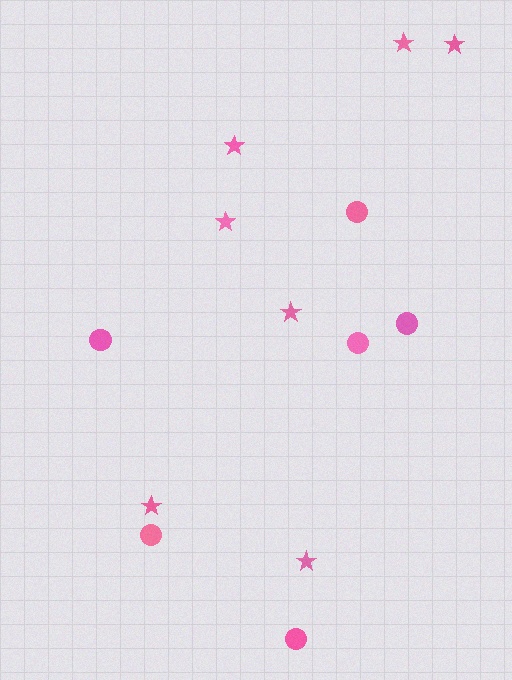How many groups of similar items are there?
There are 2 groups: one group of circles (6) and one group of stars (7).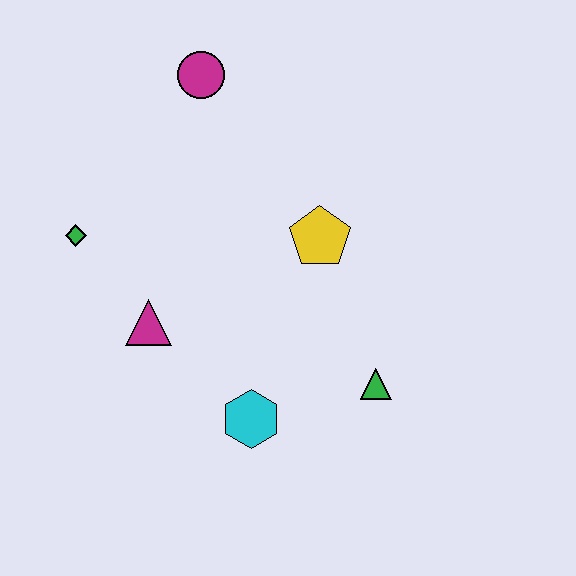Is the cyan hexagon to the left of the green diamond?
No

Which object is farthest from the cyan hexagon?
The magenta circle is farthest from the cyan hexagon.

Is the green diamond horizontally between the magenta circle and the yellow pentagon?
No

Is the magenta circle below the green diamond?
No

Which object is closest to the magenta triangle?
The green diamond is closest to the magenta triangle.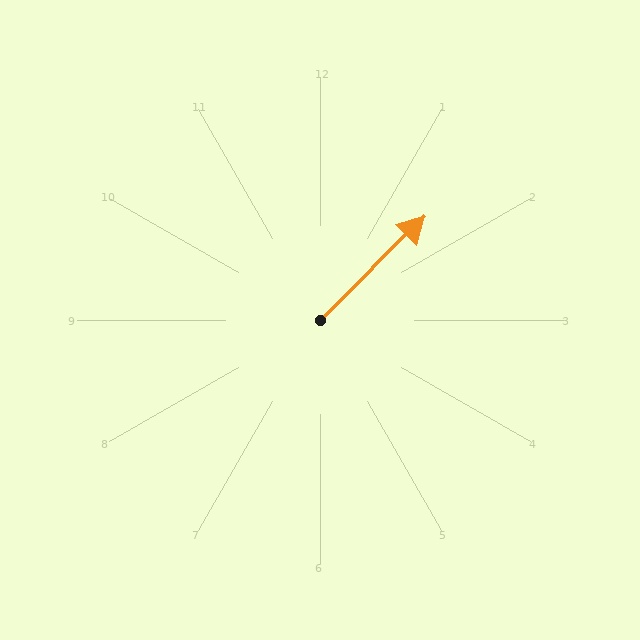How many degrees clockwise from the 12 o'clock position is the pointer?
Approximately 45 degrees.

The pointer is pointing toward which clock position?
Roughly 2 o'clock.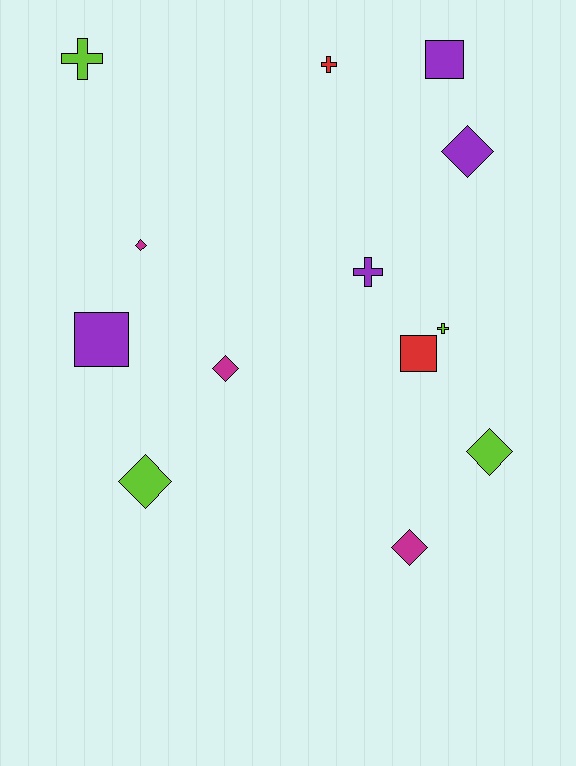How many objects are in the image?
There are 13 objects.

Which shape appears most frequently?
Diamond, with 6 objects.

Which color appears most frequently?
Lime, with 4 objects.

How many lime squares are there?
There are no lime squares.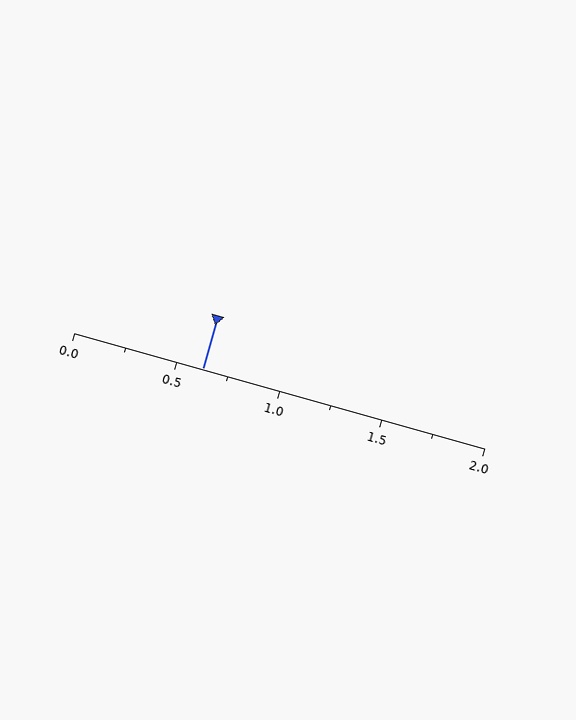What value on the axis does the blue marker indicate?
The marker indicates approximately 0.62.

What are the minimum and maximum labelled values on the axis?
The axis runs from 0.0 to 2.0.